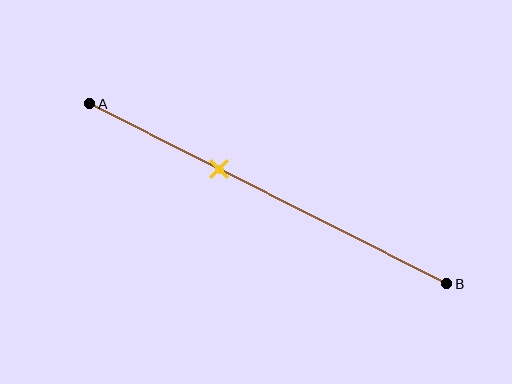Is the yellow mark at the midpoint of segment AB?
No, the mark is at about 35% from A, not at the 50% midpoint.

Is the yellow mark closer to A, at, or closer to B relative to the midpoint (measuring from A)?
The yellow mark is closer to point A than the midpoint of segment AB.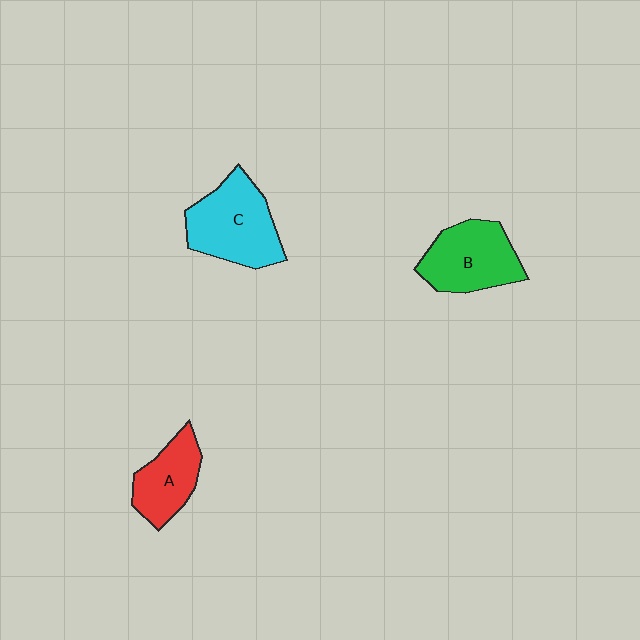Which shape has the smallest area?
Shape A (red).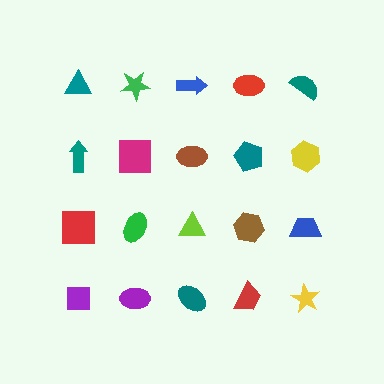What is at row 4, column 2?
A purple ellipse.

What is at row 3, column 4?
A brown hexagon.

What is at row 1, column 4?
A red ellipse.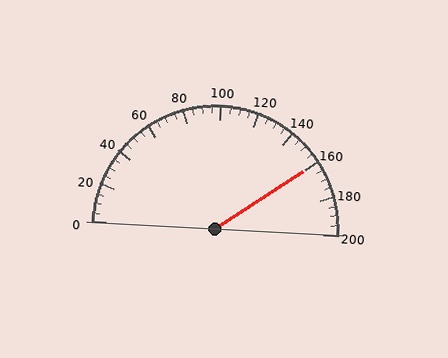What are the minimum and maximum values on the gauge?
The gauge ranges from 0 to 200.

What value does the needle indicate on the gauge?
The needle indicates approximately 160.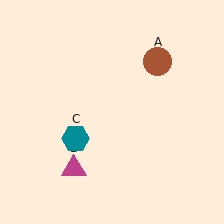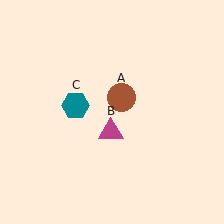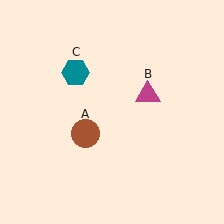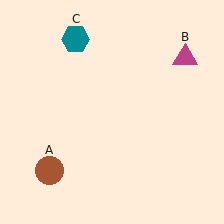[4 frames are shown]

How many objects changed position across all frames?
3 objects changed position: brown circle (object A), magenta triangle (object B), teal hexagon (object C).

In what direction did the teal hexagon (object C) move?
The teal hexagon (object C) moved up.